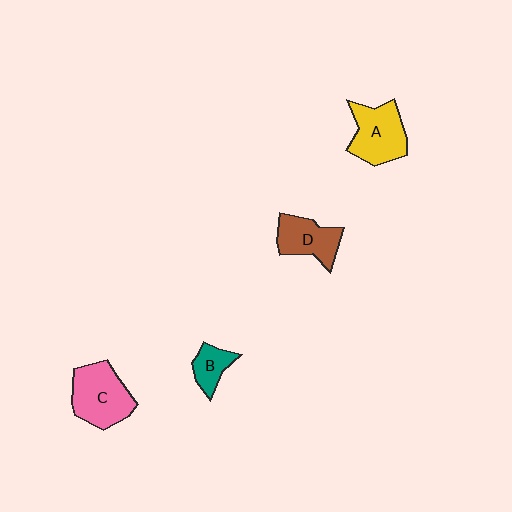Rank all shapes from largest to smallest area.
From largest to smallest: C (pink), A (yellow), D (brown), B (teal).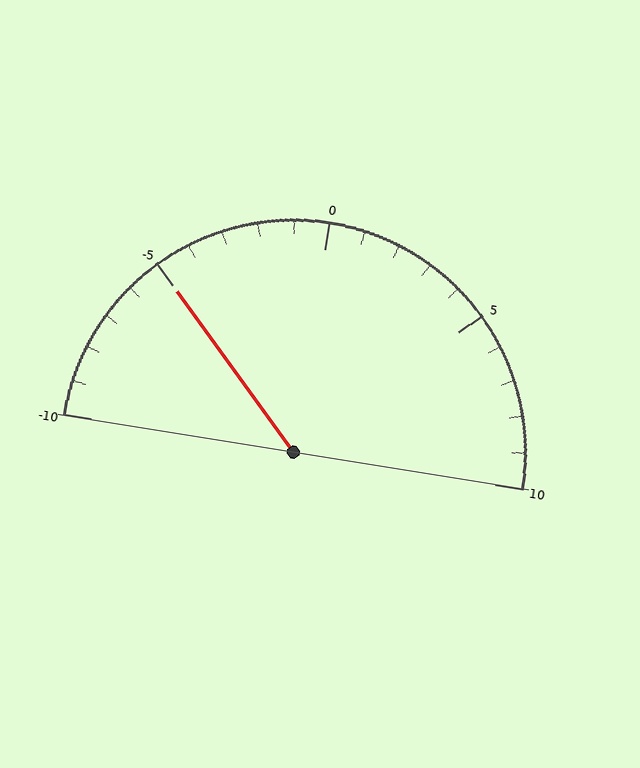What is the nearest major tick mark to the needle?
The nearest major tick mark is -5.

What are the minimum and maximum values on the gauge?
The gauge ranges from -10 to 10.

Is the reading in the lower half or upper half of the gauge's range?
The reading is in the lower half of the range (-10 to 10).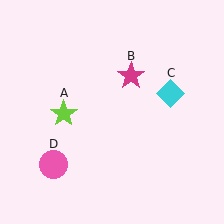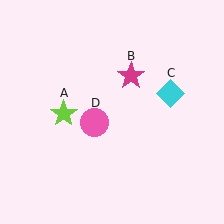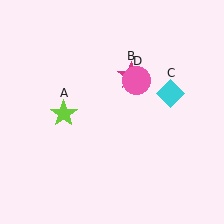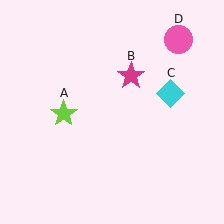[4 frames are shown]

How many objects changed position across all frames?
1 object changed position: pink circle (object D).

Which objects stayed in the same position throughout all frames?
Lime star (object A) and magenta star (object B) and cyan diamond (object C) remained stationary.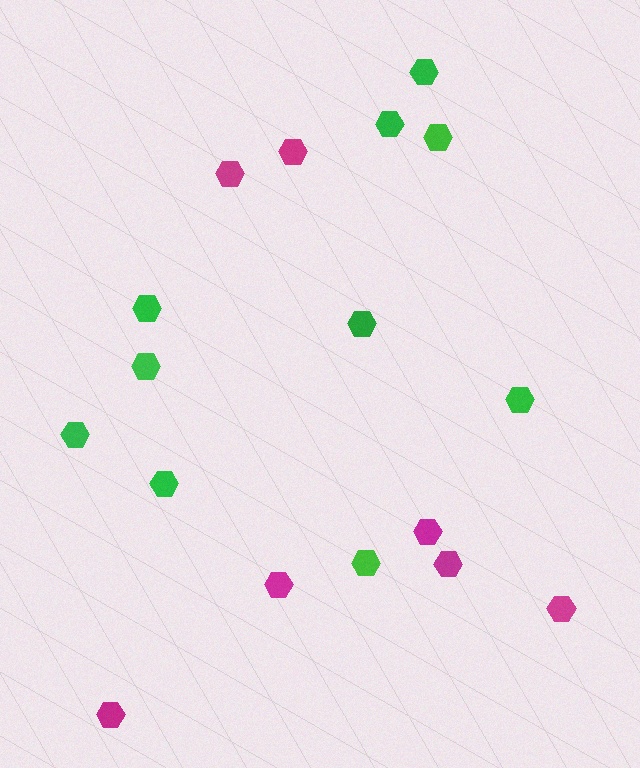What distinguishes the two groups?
There are 2 groups: one group of green hexagons (10) and one group of magenta hexagons (7).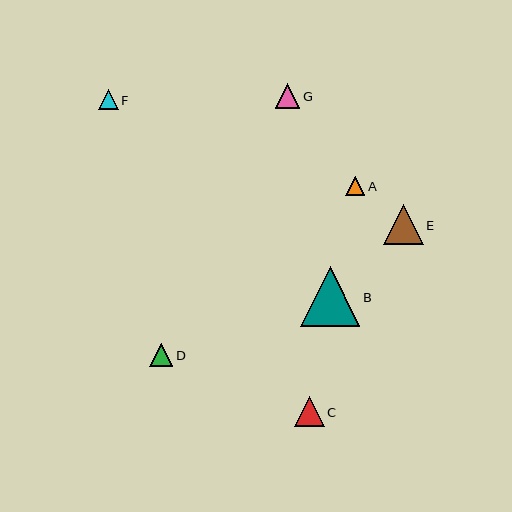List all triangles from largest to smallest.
From largest to smallest: B, E, C, G, D, F, A.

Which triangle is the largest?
Triangle B is the largest with a size of approximately 60 pixels.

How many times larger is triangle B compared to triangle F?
Triangle B is approximately 3.0 times the size of triangle F.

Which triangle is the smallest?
Triangle A is the smallest with a size of approximately 19 pixels.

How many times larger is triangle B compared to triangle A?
Triangle B is approximately 3.1 times the size of triangle A.